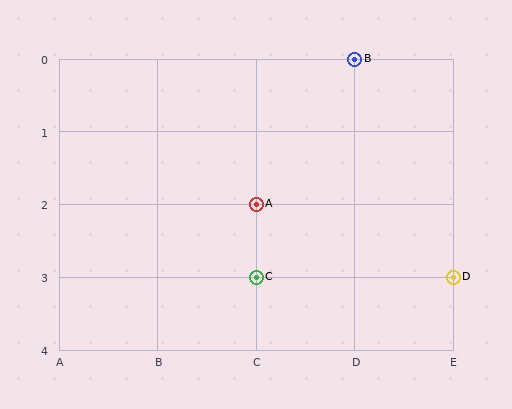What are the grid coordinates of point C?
Point C is at grid coordinates (C, 3).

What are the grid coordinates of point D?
Point D is at grid coordinates (E, 3).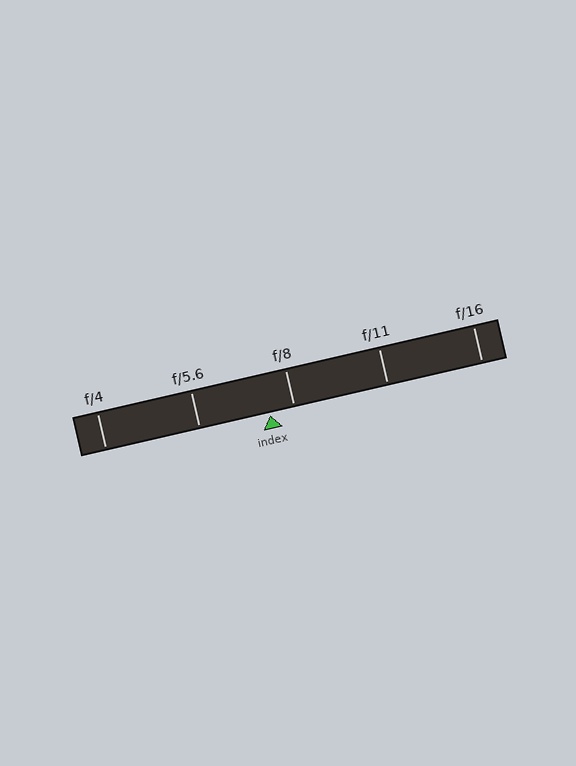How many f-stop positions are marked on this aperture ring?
There are 5 f-stop positions marked.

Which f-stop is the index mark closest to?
The index mark is closest to f/8.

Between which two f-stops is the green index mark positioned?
The index mark is between f/5.6 and f/8.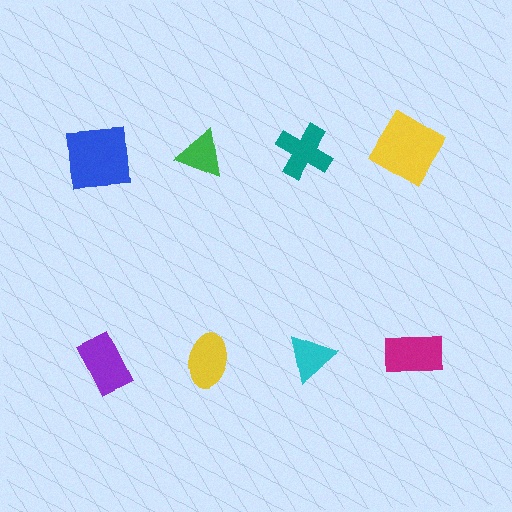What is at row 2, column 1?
A purple rectangle.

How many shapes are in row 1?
4 shapes.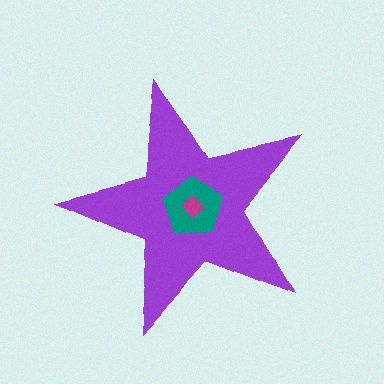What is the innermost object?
The magenta diamond.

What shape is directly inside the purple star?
The teal pentagon.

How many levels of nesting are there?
3.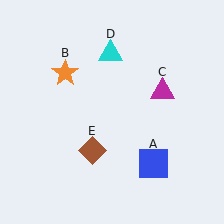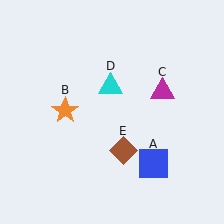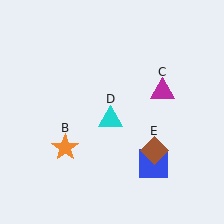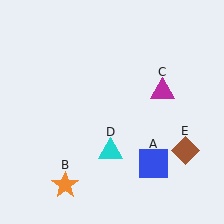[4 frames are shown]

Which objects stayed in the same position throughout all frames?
Blue square (object A) and magenta triangle (object C) remained stationary.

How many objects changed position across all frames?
3 objects changed position: orange star (object B), cyan triangle (object D), brown diamond (object E).